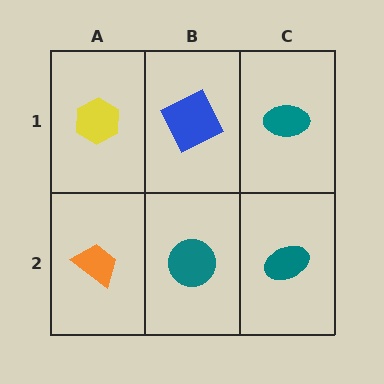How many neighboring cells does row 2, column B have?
3.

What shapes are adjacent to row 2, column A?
A yellow hexagon (row 1, column A), a teal circle (row 2, column B).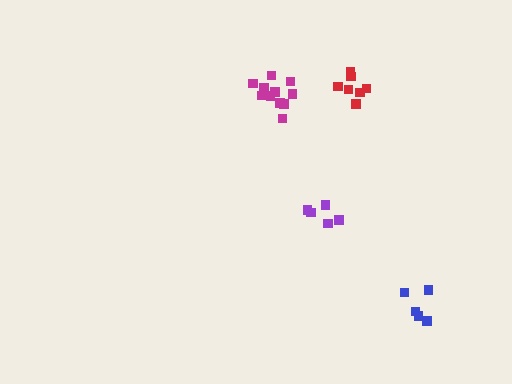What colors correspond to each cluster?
The clusters are colored: red, purple, blue, magenta.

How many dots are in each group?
Group 1: 7 dots, Group 2: 5 dots, Group 3: 5 dots, Group 4: 11 dots (28 total).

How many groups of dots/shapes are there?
There are 4 groups.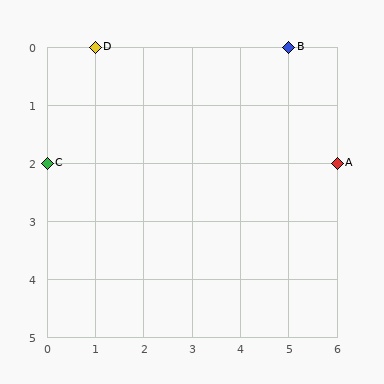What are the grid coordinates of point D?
Point D is at grid coordinates (1, 0).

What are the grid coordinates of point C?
Point C is at grid coordinates (0, 2).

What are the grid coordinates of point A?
Point A is at grid coordinates (6, 2).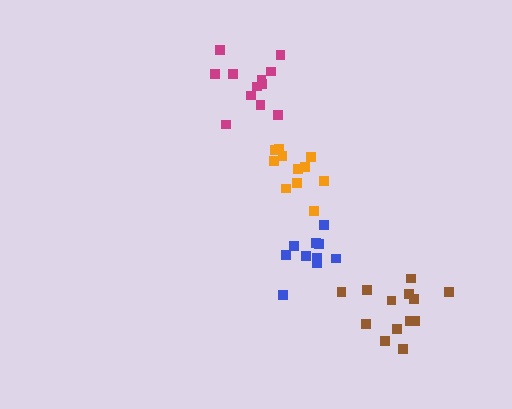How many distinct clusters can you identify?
There are 4 distinct clusters.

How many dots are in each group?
Group 1: 11 dots, Group 2: 12 dots, Group 3: 10 dots, Group 4: 13 dots (46 total).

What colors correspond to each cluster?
The clusters are colored: orange, magenta, blue, brown.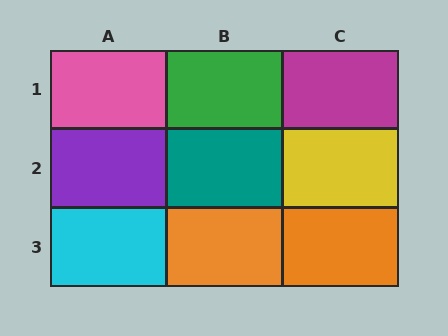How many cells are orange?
2 cells are orange.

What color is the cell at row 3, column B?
Orange.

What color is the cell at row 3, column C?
Orange.